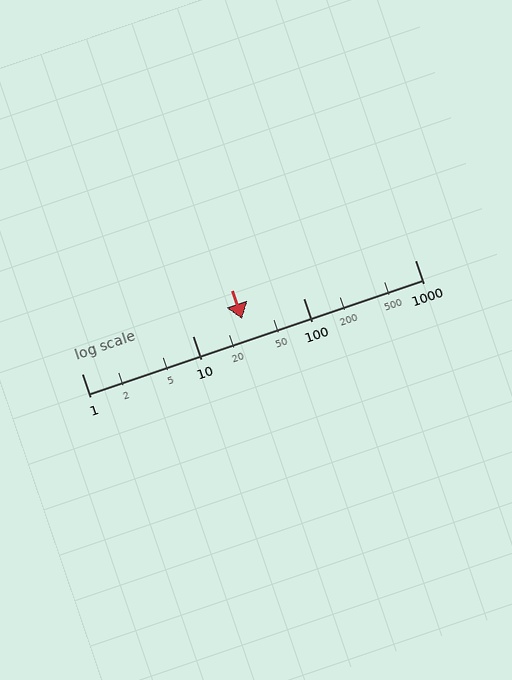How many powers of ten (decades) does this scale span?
The scale spans 3 decades, from 1 to 1000.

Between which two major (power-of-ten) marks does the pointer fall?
The pointer is between 10 and 100.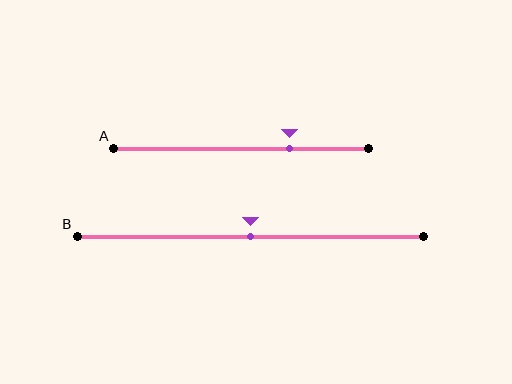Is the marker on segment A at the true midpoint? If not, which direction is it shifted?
No, the marker on segment A is shifted to the right by about 19% of the segment length.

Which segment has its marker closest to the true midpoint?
Segment B has its marker closest to the true midpoint.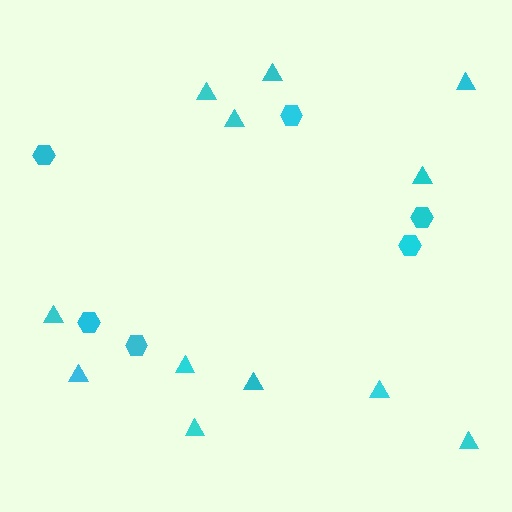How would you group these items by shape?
There are 2 groups: one group of hexagons (6) and one group of triangles (12).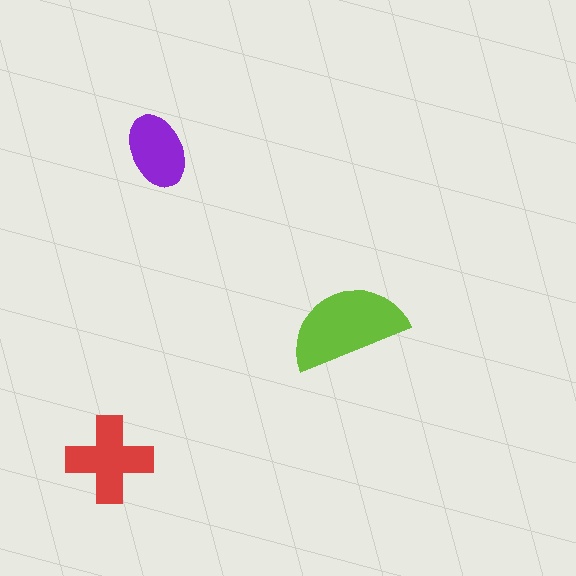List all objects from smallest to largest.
The purple ellipse, the red cross, the lime semicircle.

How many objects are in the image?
There are 3 objects in the image.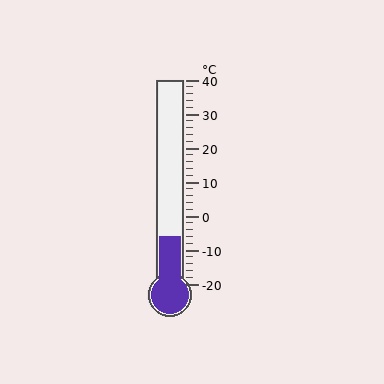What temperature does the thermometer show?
The thermometer shows approximately -6°C.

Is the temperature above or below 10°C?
The temperature is below 10°C.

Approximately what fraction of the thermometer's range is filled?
The thermometer is filled to approximately 25% of its range.